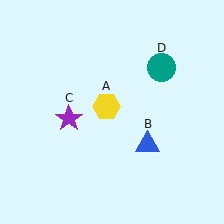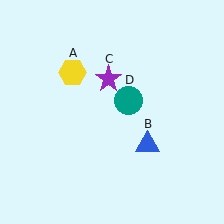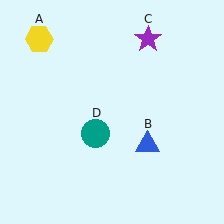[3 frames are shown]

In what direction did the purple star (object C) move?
The purple star (object C) moved up and to the right.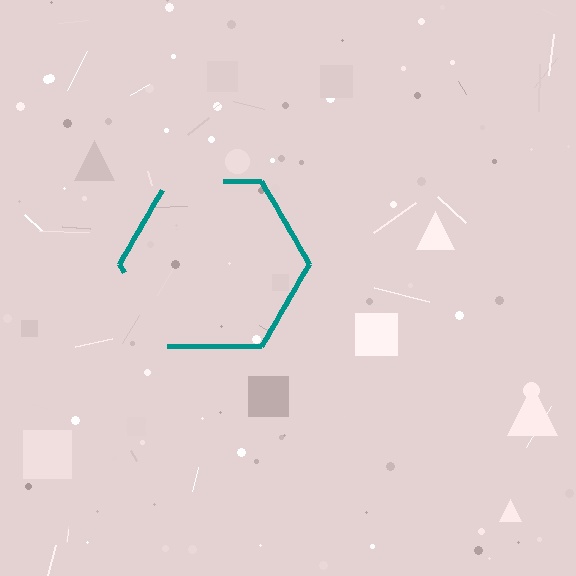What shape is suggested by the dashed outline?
The dashed outline suggests a hexagon.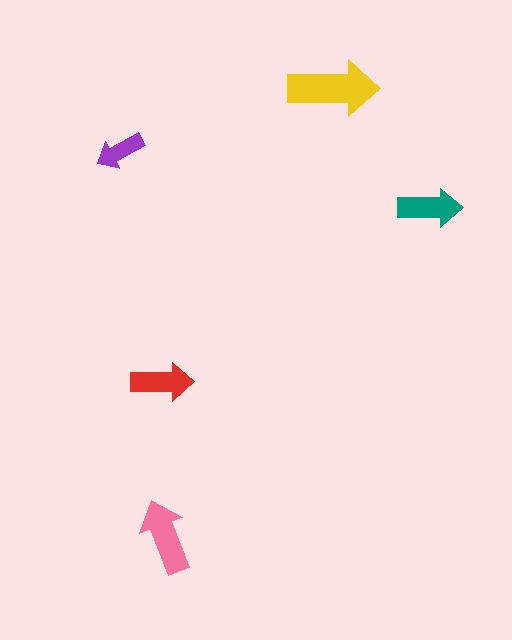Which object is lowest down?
The pink arrow is bottommost.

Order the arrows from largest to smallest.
the yellow one, the pink one, the teal one, the red one, the purple one.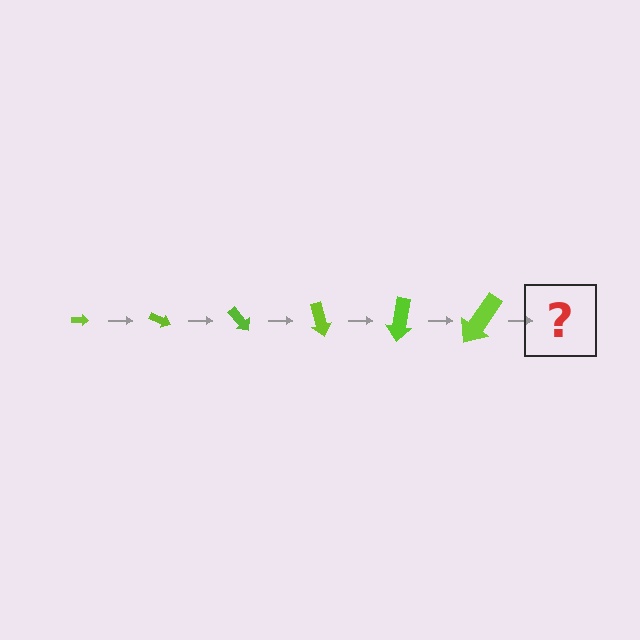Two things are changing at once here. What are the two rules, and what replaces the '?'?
The two rules are that the arrow grows larger each step and it rotates 25 degrees each step. The '?' should be an arrow, larger than the previous one and rotated 150 degrees from the start.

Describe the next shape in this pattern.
It should be an arrow, larger than the previous one and rotated 150 degrees from the start.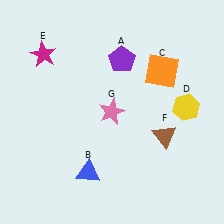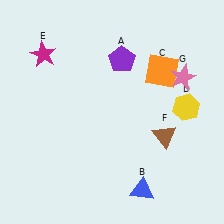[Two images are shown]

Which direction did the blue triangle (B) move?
The blue triangle (B) moved right.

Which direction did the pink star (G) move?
The pink star (G) moved right.